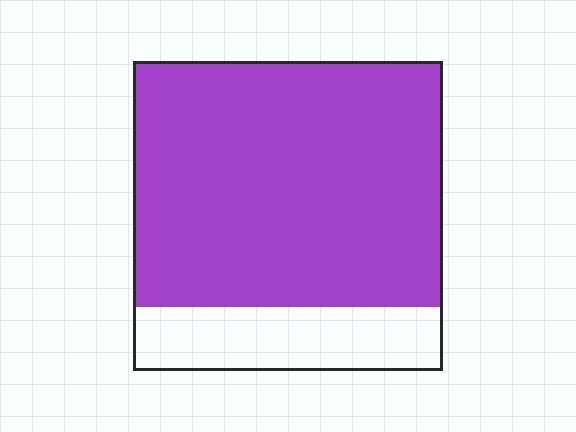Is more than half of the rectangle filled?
Yes.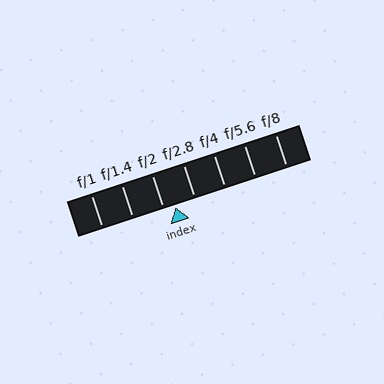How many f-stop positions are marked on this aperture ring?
There are 7 f-stop positions marked.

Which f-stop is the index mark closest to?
The index mark is closest to f/2.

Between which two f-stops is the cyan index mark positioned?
The index mark is between f/2 and f/2.8.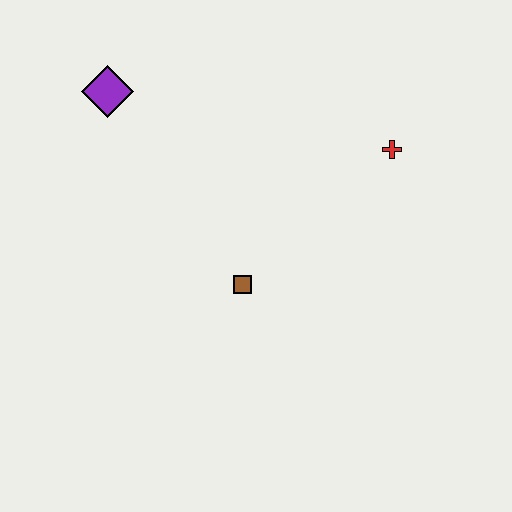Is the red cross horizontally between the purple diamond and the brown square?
No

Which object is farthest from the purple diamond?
The red cross is farthest from the purple diamond.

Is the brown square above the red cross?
No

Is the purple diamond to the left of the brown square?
Yes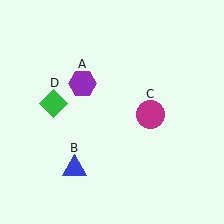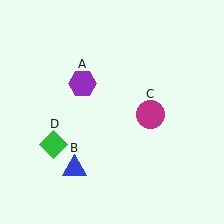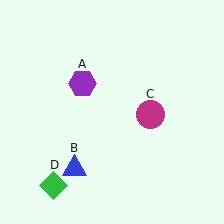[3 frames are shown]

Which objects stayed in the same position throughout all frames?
Purple hexagon (object A) and blue triangle (object B) and magenta circle (object C) remained stationary.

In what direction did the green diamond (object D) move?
The green diamond (object D) moved down.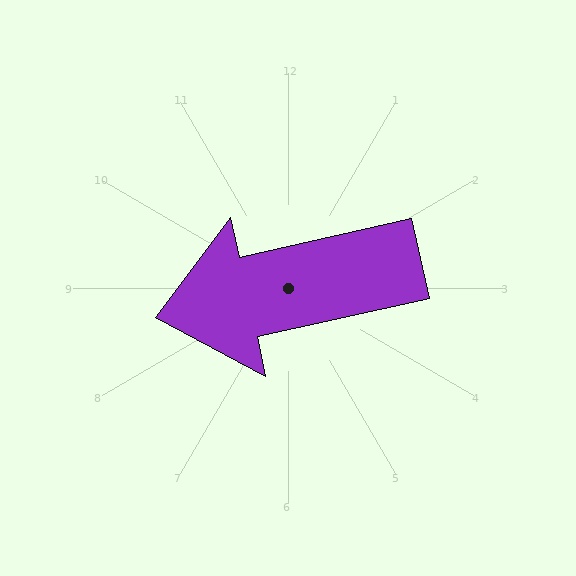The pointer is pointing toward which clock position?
Roughly 9 o'clock.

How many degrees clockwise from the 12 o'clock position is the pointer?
Approximately 257 degrees.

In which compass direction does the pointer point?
West.